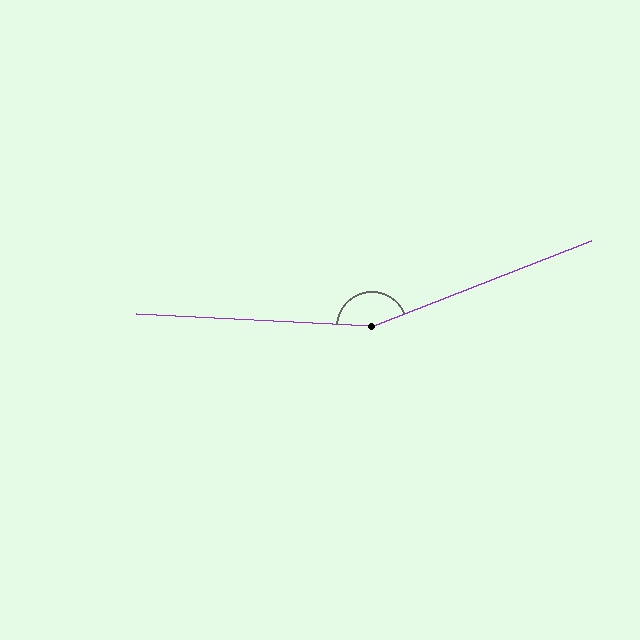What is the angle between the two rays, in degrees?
Approximately 156 degrees.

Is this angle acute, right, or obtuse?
It is obtuse.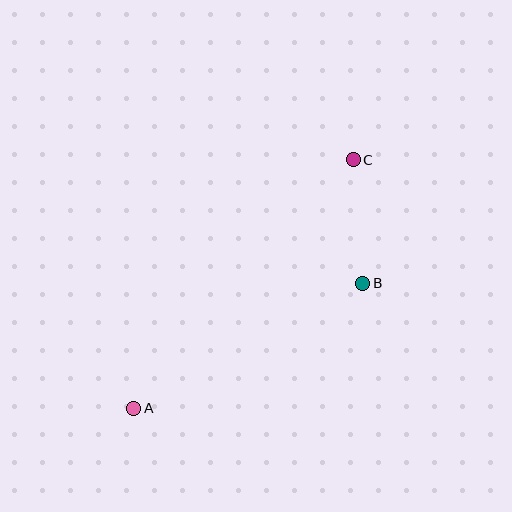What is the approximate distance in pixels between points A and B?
The distance between A and B is approximately 261 pixels.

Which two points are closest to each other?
Points B and C are closest to each other.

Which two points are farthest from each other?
Points A and C are farthest from each other.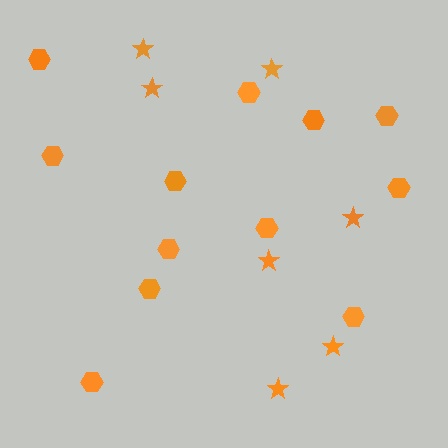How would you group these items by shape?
There are 2 groups: one group of stars (7) and one group of hexagons (12).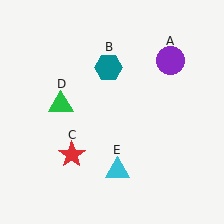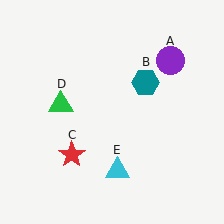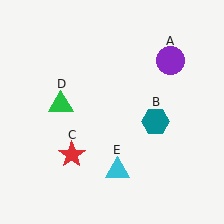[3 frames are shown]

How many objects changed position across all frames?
1 object changed position: teal hexagon (object B).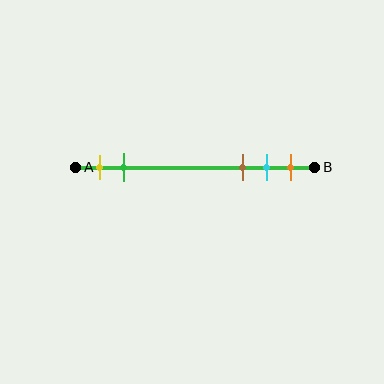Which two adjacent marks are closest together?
The cyan and orange marks are the closest adjacent pair.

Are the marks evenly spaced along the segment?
No, the marks are not evenly spaced.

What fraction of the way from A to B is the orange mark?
The orange mark is approximately 90% (0.9) of the way from A to B.